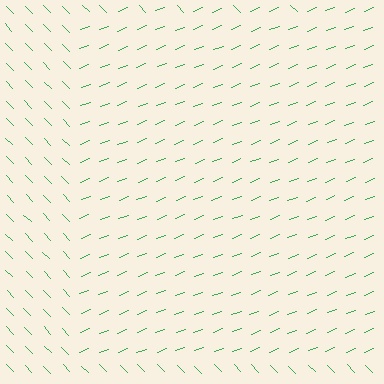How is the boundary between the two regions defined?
The boundary is defined purely by a change in line orientation (approximately 67 degrees difference). All lines are the same color and thickness.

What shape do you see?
I see a rectangle.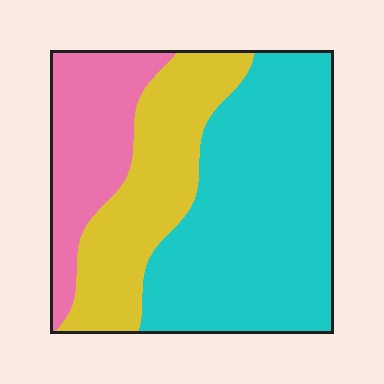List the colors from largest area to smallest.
From largest to smallest: cyan, yellow, pink.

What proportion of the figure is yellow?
Yellow takes up about one quarter (1/4) of the figure.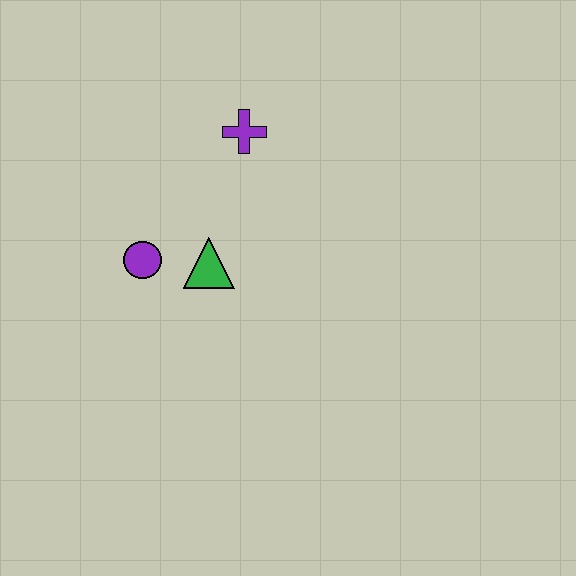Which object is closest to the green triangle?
The purple circle is closest to the green triangle.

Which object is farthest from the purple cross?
The purple circle is farthest from the purple cross.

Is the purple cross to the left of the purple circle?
No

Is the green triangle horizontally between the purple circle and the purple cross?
Yes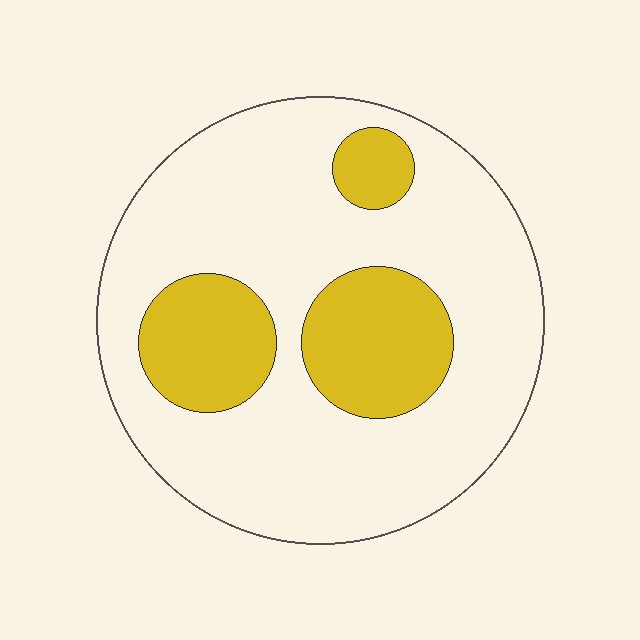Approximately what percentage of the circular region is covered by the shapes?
Approximately 25%.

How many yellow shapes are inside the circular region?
3.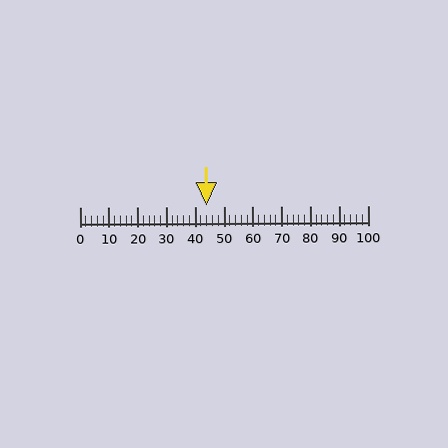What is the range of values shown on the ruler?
The ruler shows values from 0 to 100.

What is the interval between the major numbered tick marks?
The major tick marks are spaced 10 units apart.